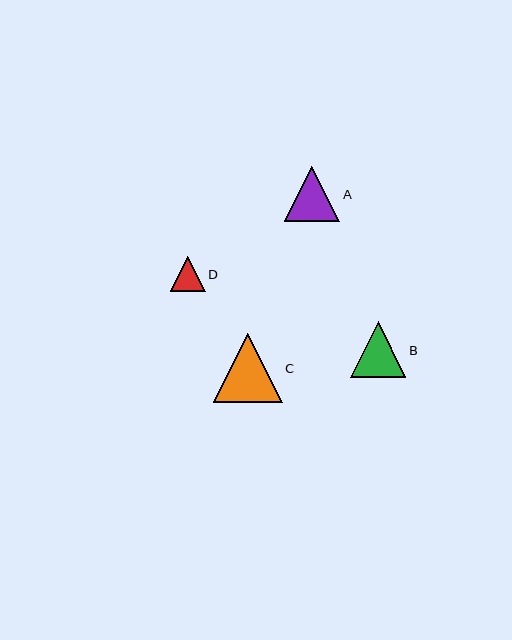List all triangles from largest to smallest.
From largest to smallest: C, B, A, D.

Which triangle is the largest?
Triangle C is the largest with a size of approximately 68 pixels.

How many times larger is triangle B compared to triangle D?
Triangle B is approximately 1.6 times the size of triangle D.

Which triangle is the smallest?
Triangle D is the smallest with a size of approximately 35 pixels.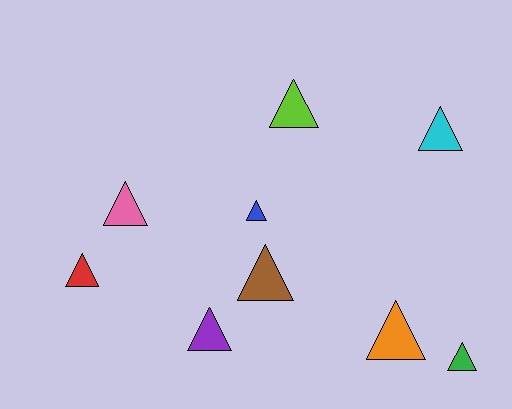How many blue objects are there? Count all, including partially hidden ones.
There is 1 blue object.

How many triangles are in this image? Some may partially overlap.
There are 9 triangles.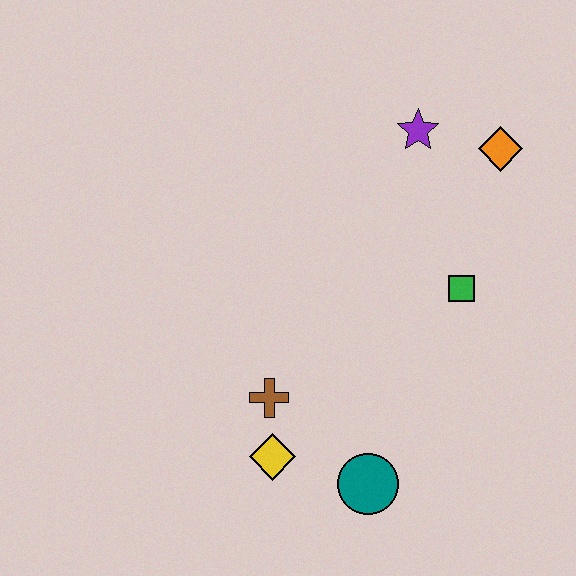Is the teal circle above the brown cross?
No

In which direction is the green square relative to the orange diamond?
The green square is below the orange diamond.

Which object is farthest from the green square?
The yellow diamond is farthest from the green square.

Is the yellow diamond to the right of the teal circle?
No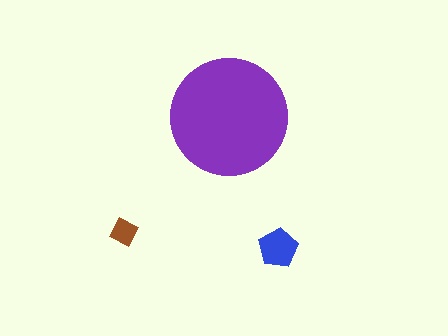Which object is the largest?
The purple circle.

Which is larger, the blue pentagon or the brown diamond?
The blue pentagon.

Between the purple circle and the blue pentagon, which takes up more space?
The purple circle.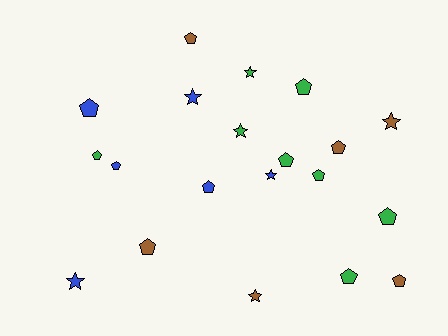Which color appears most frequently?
Green, with 8 objects.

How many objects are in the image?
There are 20 objects.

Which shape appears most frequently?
Pentagon, with 13 objects.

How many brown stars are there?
There are 2 brown stars.